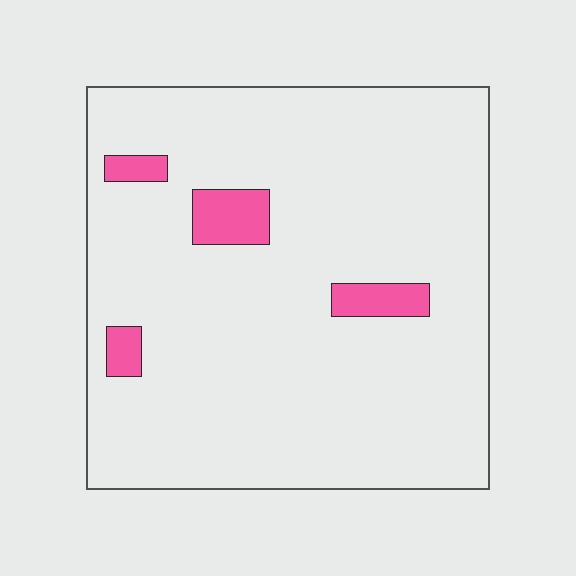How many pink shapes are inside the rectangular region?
4.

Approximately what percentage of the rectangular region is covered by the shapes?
Approximately 5%.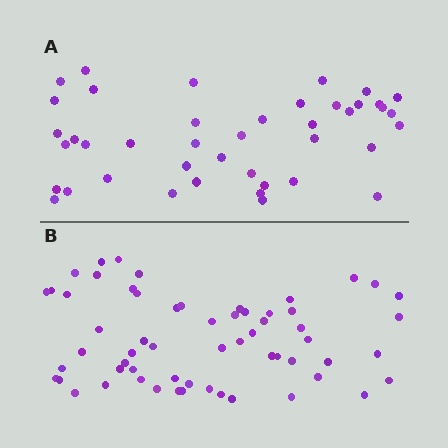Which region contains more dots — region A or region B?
Region B (the bottom region) has more dots.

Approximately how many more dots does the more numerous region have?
Region B has approximately 20 more dots than region A.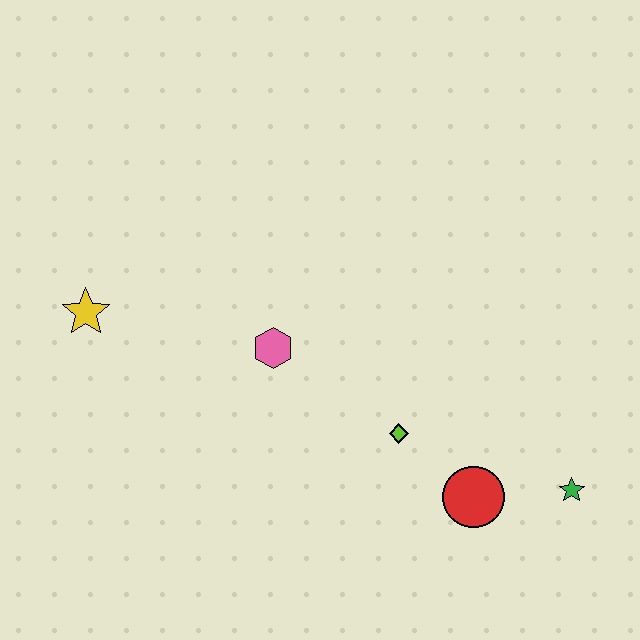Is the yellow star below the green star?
No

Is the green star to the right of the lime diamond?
Yes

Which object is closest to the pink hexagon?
The lime diamond is closest to the pink hexagon.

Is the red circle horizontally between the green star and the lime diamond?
Yes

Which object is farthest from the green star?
The yellow star is farthest from the green star.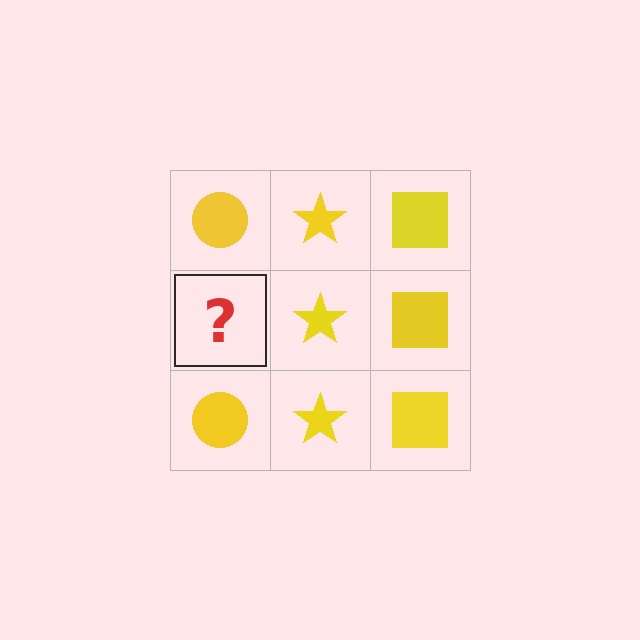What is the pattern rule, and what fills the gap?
The rule is that each column has a consistent shape. The gap should be filled with a yellow circle.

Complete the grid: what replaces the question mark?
The question mark should be replaced with a yellow circle.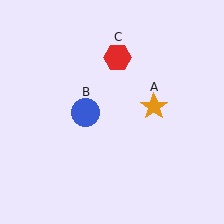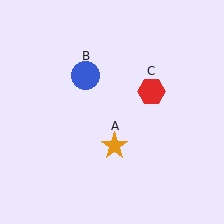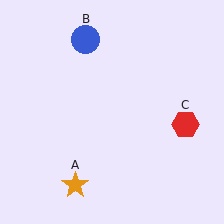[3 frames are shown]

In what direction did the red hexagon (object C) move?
The red hexagon (object C) moved down and to the right.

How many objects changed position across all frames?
3 objects changed position: orange star (object A), blue circle (object B), red hexagon (object C).